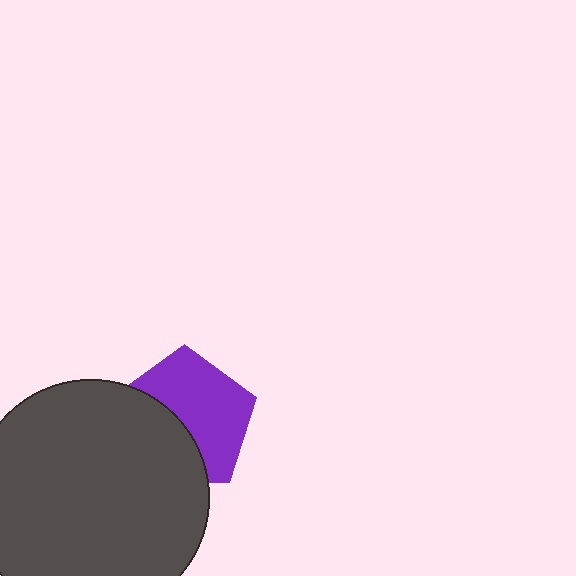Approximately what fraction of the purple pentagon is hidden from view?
Roughly 42% of the purple pentagon is hidden behind the dark gray circle.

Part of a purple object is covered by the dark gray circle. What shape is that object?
It is a pentagon.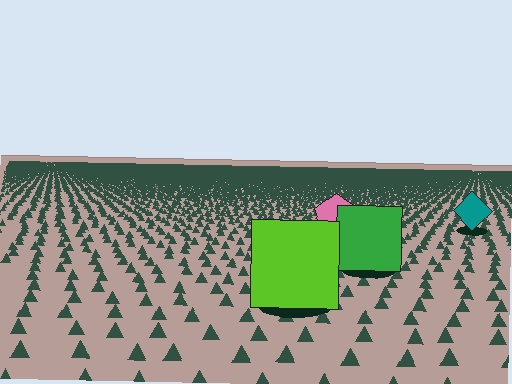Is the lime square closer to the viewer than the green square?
Yes. The lime square is closer — you can tell from the texture gradient: the ground texture is coarser near it.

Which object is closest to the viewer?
The lime square is closest. The texture marks near it are larger and more spread out.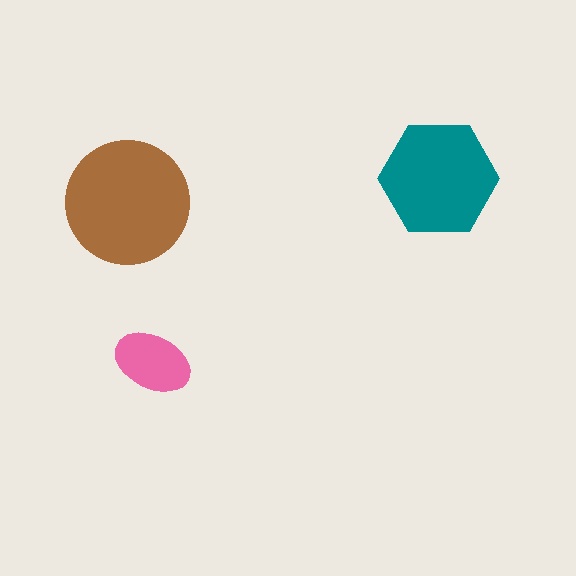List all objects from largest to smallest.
The brown circle, the teal hexagon, the pink ellipse.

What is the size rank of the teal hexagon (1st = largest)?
2nd.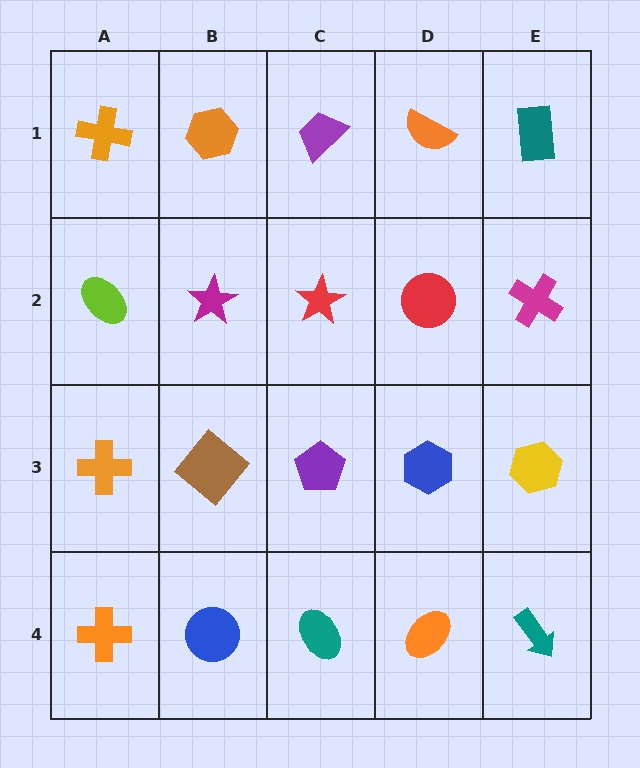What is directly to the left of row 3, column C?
A brown diamond.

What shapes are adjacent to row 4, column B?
A brown diamond (row 3, column B), an orange cross (row 4, column A), a teal ellipse (row 4, column C).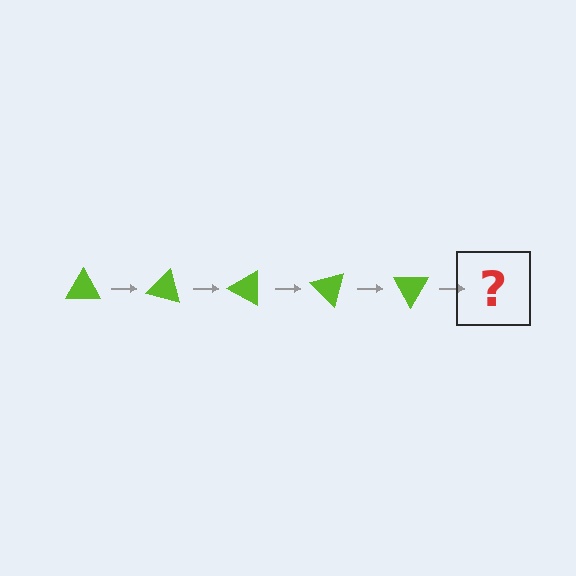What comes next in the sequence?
The next element should be a lime triangle rotated 75 degrees.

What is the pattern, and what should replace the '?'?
The pattern is that the triangle rotates 15 degrees each step. The '?' should be a lime triangle rotated 75 degrees.